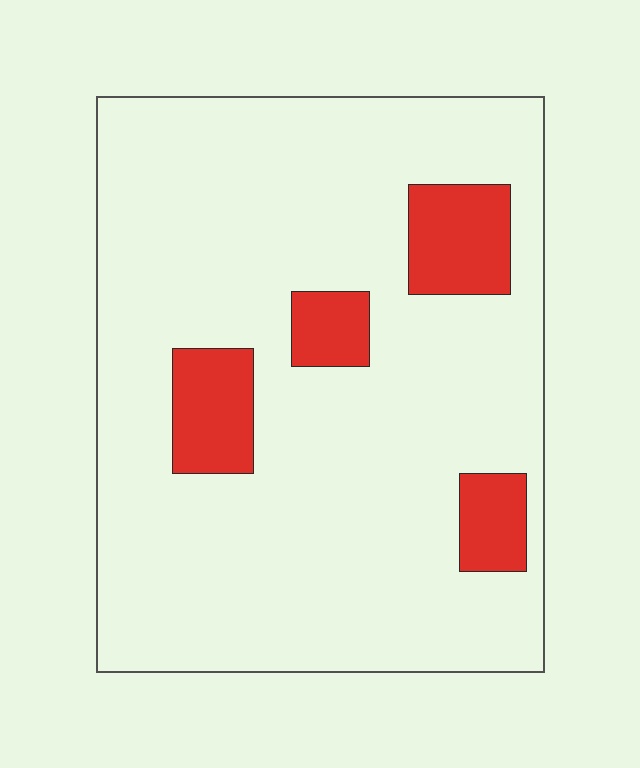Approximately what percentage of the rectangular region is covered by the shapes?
Approximately 15%.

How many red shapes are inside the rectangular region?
4.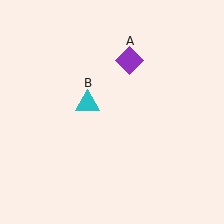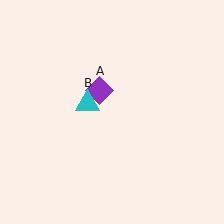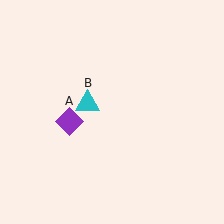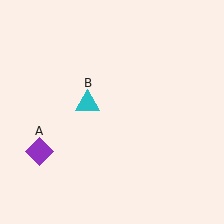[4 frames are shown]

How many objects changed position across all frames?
1 object changed position: purple diamond (object A).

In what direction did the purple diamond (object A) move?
The purple diamond (object A) moved down and to the left.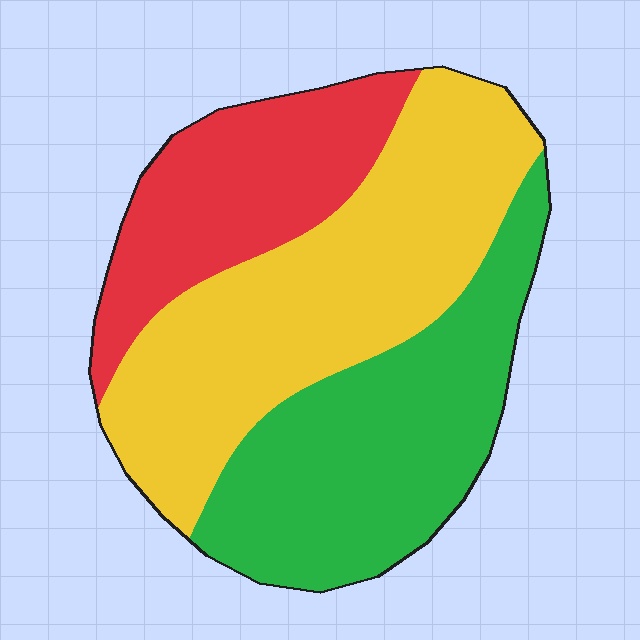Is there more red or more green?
Green.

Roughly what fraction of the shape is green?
Green takes up between a quarter and a half of the shape.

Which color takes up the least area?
Red, at roughly 25%.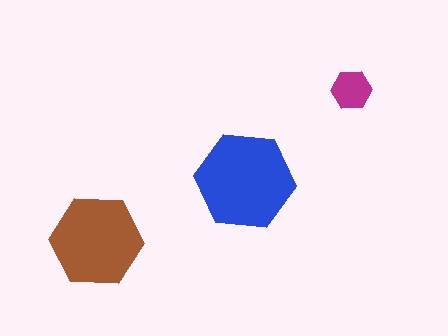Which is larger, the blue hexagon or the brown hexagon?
The blue one.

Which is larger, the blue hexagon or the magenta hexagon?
The blue one.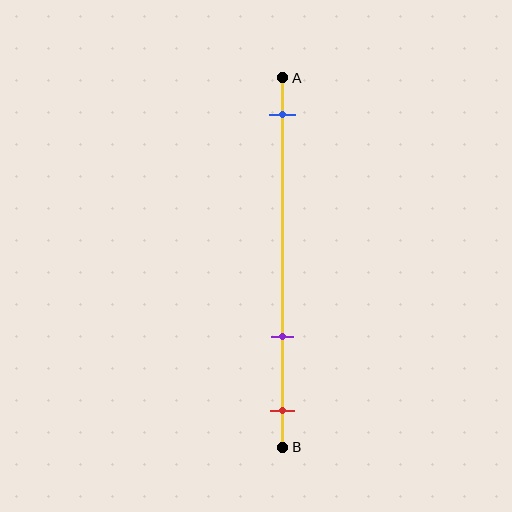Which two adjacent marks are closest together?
The purple and red marks are the closest adjacent pair.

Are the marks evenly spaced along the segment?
No, the marks are not evenly spaced.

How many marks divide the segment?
There are 3 marks dividing the segment.